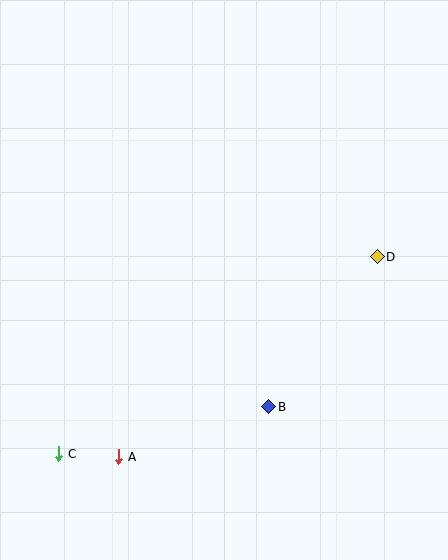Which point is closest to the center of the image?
Point B at (269, 407) is closest to the center.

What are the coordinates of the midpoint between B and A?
The midpoint between B and A is at (194, 432).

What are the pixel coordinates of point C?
Point C is at (59, 454).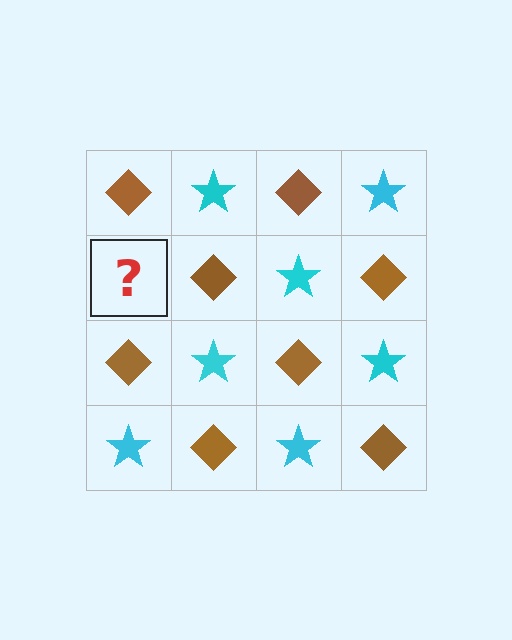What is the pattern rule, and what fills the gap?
The rule is that it alternates brown diamond and cyan star in a checkerboard pattern. The gap should be filled with a cyan star.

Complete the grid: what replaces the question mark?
The question mark should be replaced with a cyan star.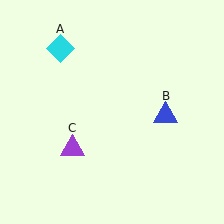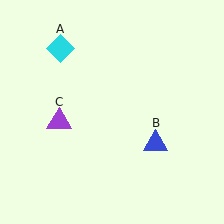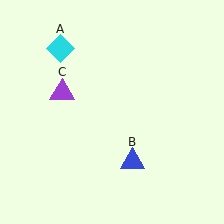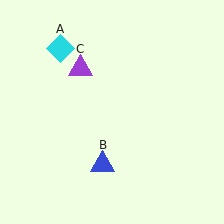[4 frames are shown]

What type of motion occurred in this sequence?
The blue triangle (object B), purple triangle (object C) rotated clockwise around the center of the scene.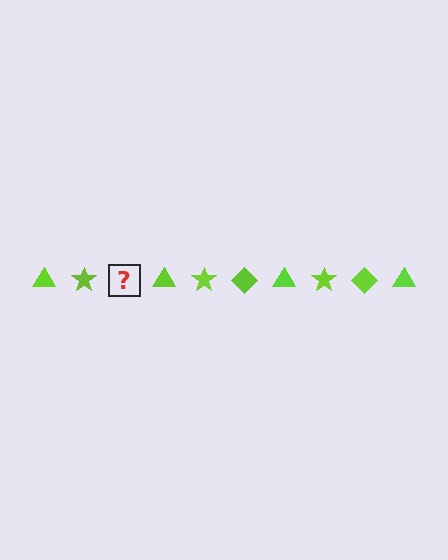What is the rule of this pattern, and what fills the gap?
The rule is that the pattern cycles through triangle, star, diamond shapes in lime. The gap should be filled with a lime diamond.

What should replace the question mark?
The question mark should be replaced with a lime diamond.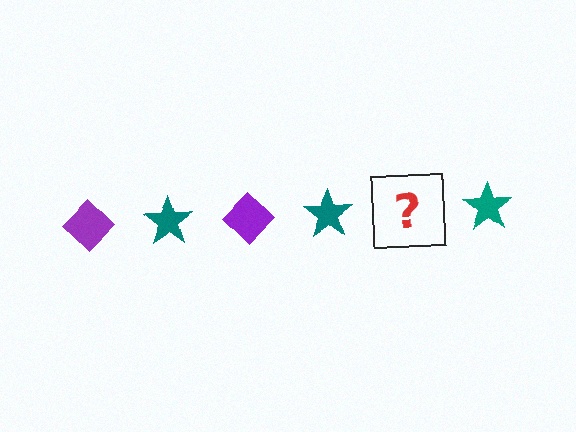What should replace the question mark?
The question mark should be replaced with a purple diamond.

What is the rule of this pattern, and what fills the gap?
The rule is that the pattern alternates between purple diamond and teal star. The gap should be filled with a purple diamond.